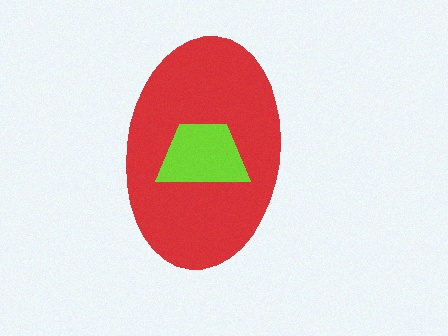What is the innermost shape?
The lime trapezoid.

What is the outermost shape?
The red ellipse.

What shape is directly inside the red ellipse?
The lime trapezoid.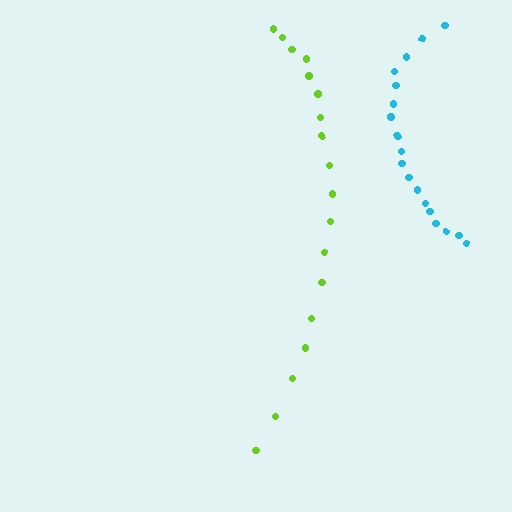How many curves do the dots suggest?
There are 2 distinct paths.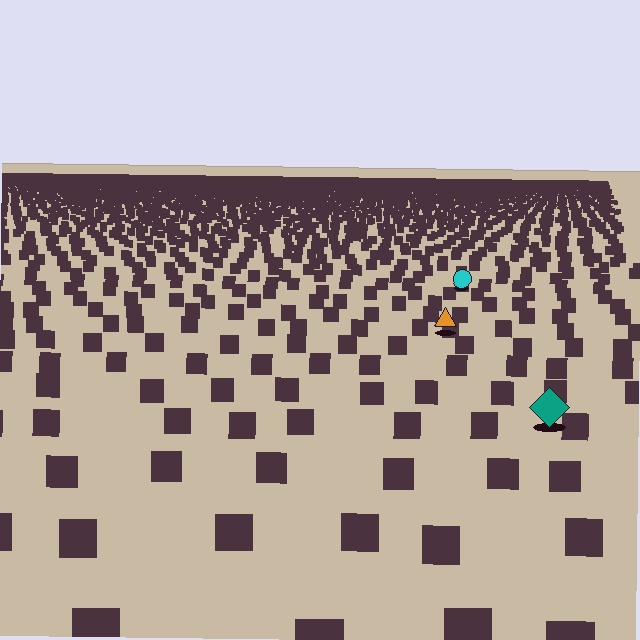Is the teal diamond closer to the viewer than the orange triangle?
Yes. The teal diamond is closer — you can tell from the texture gradient: the ground texture is coarser near it.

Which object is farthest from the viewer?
The cyan circle is farthest from the viewer. It appears smaller and the ground texture around it is denser.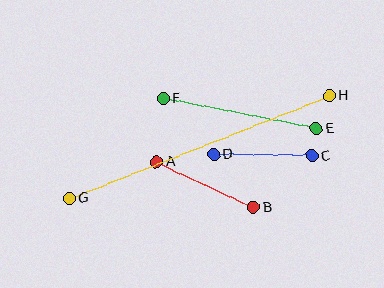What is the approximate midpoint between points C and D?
The midpoint is at approximately (263, 155) pixels.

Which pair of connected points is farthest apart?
Points G and H are farthest apart.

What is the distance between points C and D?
The distance is approximately 98 pixels.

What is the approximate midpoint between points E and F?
The midpoint is at approximately (240, 114) pixels.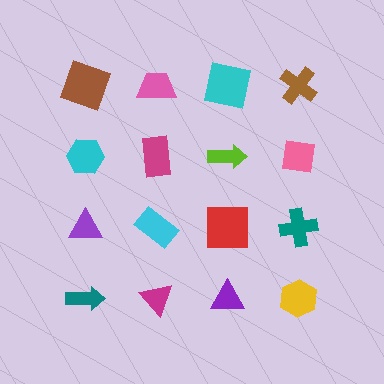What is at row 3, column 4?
A teal cross.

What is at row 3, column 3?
A red square.